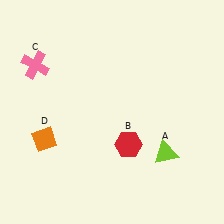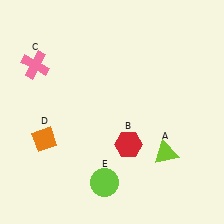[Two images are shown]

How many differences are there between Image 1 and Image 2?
There is 1 difference between the two images.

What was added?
A lime circle (E) was added in Image 2.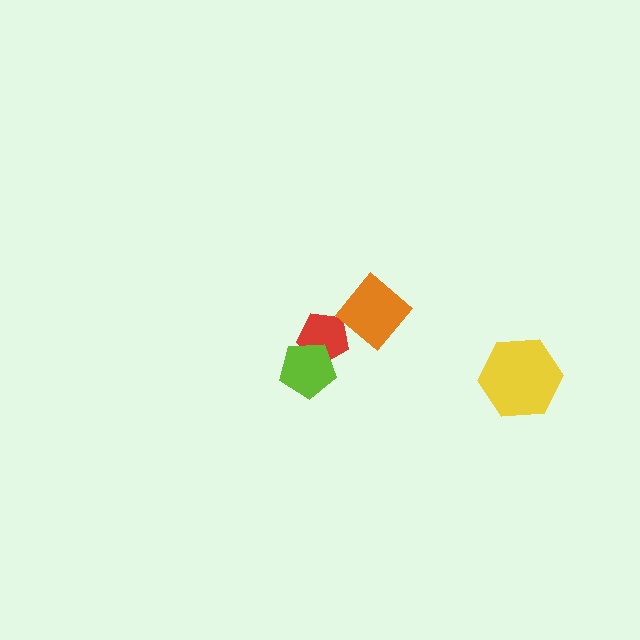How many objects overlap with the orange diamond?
0 objects overlap with the orange diamond.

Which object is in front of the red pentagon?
The lime pentagon is in front of the red pentagon.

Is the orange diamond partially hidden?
No, no other shape covers it.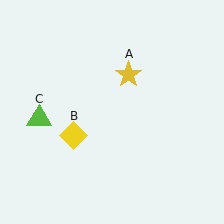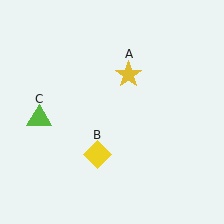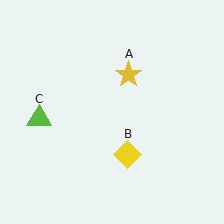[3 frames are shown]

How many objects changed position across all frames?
1 object changed position: yellow diamond (object B).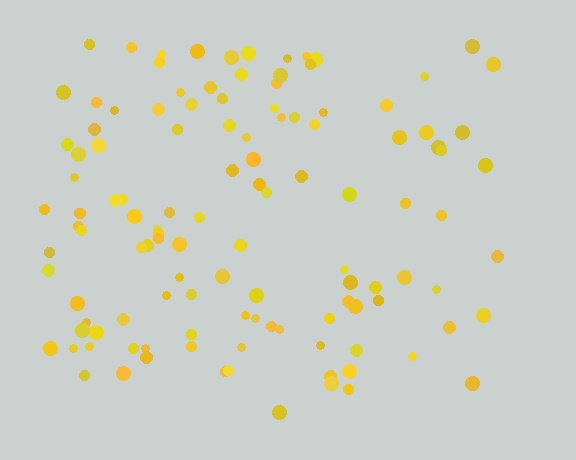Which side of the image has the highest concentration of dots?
The left.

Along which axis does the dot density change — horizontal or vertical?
Horizontal.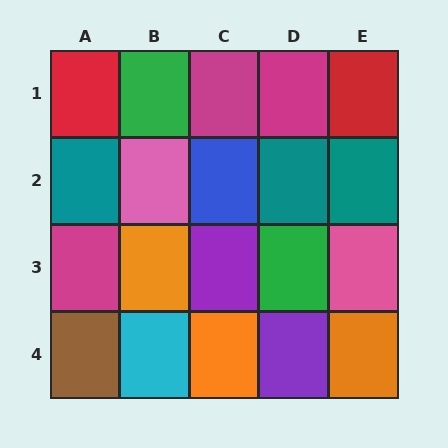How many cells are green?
2 cells are green.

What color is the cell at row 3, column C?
Purple.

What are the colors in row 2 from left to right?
Teal, pink, blue, teal, teal.